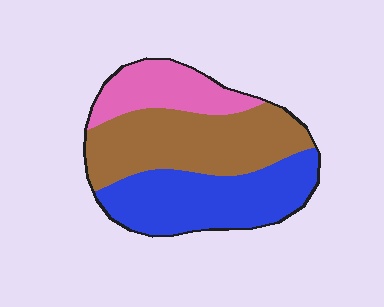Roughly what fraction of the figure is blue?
Blue covers roughly 40% of the figure.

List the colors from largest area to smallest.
From largest to smallest: brown, blue, pink.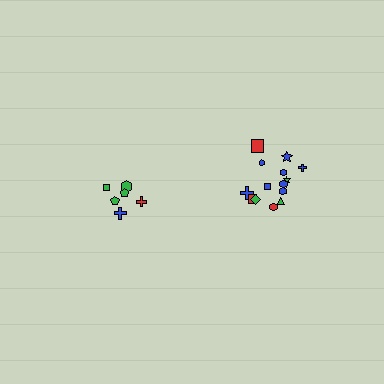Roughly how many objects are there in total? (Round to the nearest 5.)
Roughly 20 objects in total.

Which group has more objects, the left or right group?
The right group.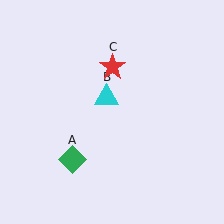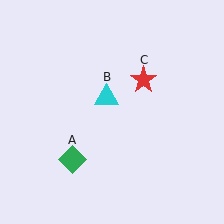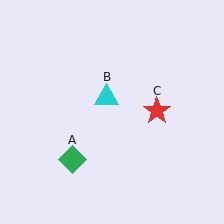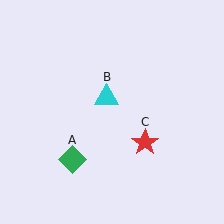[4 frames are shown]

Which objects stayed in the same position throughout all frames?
Green diamond (object A) and cyan triangle (object B) remained stationary.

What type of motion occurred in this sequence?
The red star (object C) rotated clockwise around the center of the scene.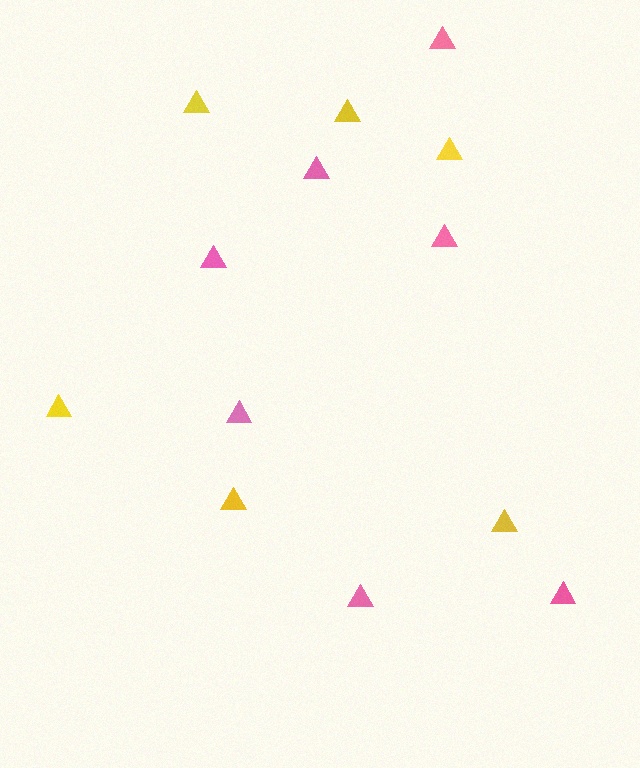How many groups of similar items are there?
There are 2 groups: one group of pink triangles (7) and one group of yellow triangles (6).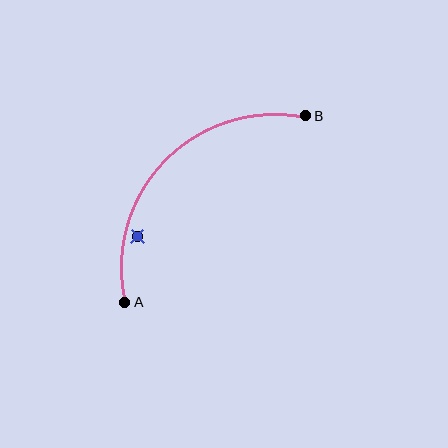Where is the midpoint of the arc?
The arc midpoint is the point on the curve farthest from the straight line joining A and B. It sits above and to the left of that line.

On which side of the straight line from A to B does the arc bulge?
The arc bulges above and to the left of the straight line connecting A and B.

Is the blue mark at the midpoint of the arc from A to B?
No — the blue mark does not lie on the arc at all. It sits slightly inside the curve.